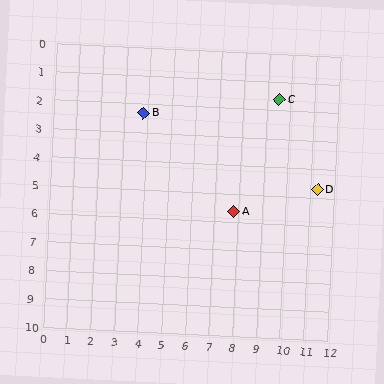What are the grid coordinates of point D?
Point D is at approximately (11.3, 4.7).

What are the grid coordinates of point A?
Point A is at approximately (7.8, 5.6).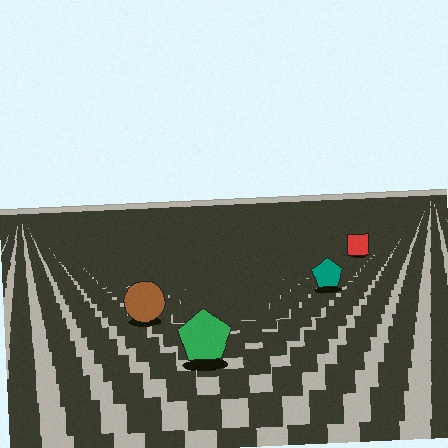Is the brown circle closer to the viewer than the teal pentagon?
Yes. The brown circle is closer — you can tell from the texture gradient: the ground texture is coarser near it.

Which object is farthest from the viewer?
The red square is farthest from the viewer. It appears smaller and the ground texture around it is denser.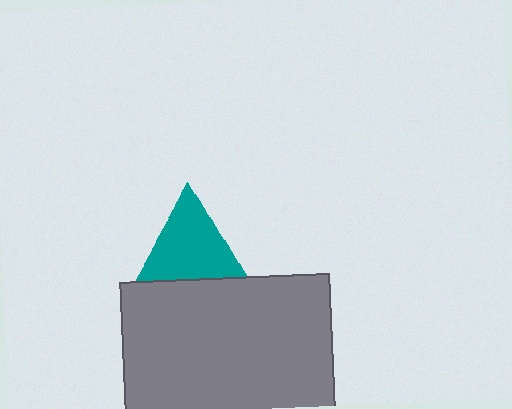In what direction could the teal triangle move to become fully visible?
The teal triangle could move up. That would shift it out from behind the gray rectangle entirely.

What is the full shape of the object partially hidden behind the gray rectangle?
The partially hidden object is a teal triangle.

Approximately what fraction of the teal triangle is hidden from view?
Roughly 31% of the teal triangle is hidden behind the gray rectangle.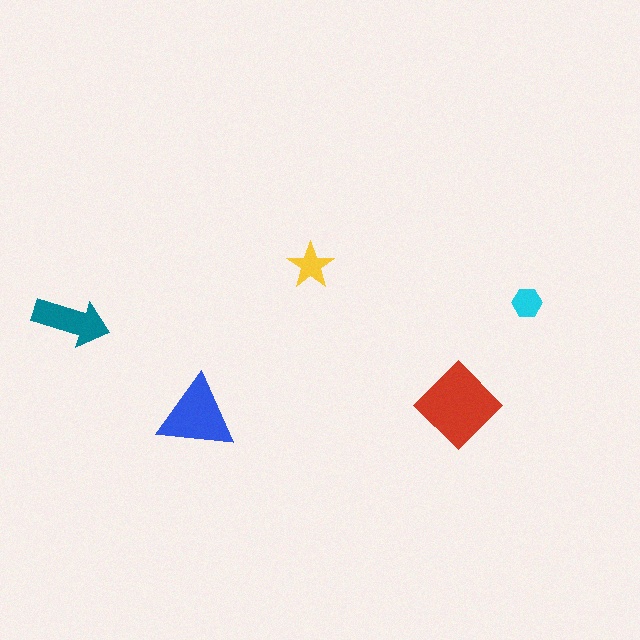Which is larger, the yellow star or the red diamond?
The red diamond.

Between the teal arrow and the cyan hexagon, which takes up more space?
The teal arrow.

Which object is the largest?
The red diamond.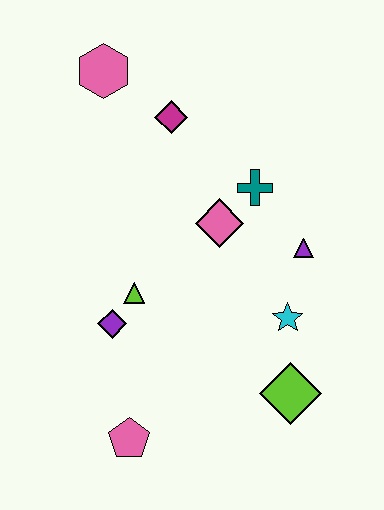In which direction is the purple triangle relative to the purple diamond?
The purple triangle is to the right of the purple diamond.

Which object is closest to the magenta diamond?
The pink hexagon is closest to the magenta diamond.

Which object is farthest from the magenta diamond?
The pink pentagon is farthest from the magenta diamond.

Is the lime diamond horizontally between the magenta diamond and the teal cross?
No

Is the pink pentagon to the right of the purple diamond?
Yes